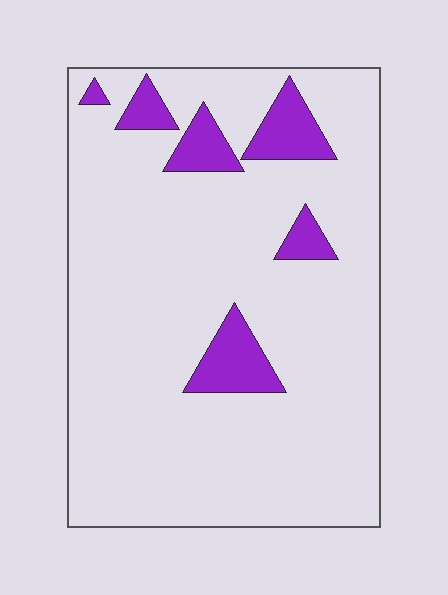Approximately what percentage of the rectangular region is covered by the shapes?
Approximately 10%.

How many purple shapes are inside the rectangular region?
6.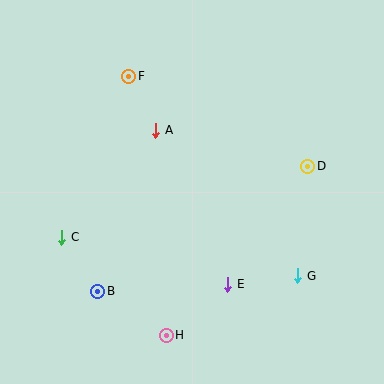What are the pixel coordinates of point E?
Point E is at (228, 284).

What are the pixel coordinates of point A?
Point A is at (156, 130).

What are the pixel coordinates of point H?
Point H is at (166, 335).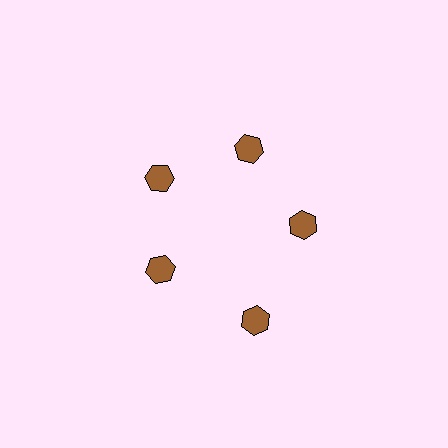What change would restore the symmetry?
The symmetry would be restored by moving it inward, back onto the ring so that all 5 hexagons sit at equal angles and equal distance from the center.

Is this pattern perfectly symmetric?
No. The 5 brown hexagons are arranged in a ring, but one element near the 5 o'clock position is pushed outward from the center, breaking the 5-fold rotational symmetry.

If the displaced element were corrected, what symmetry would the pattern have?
It would have 5-fold rotational symmetry — the pattern would map onto itself every 72 degrees.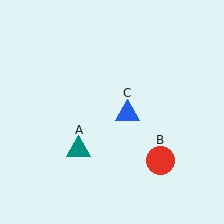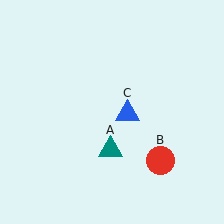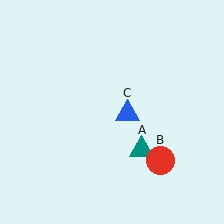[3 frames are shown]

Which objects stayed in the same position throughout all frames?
Red circle (object B) and blue triangle (object C) remained stationary.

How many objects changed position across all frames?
1 object changed position: teal triangle (object A).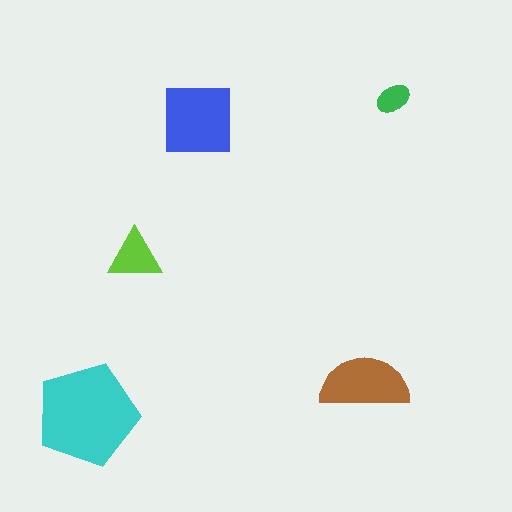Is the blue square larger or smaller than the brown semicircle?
Larger.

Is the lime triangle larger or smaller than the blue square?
Smaller.